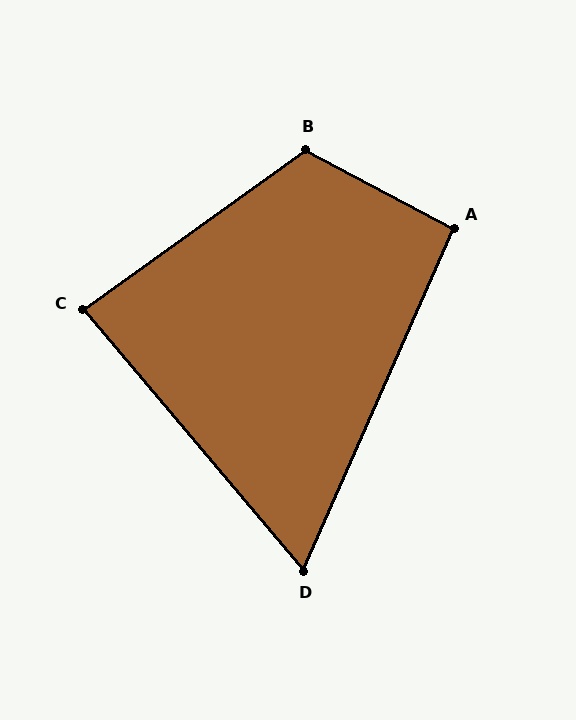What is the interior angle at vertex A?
Approximately 94 degrees (approximately right).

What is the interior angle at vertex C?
Approximately 86 degrees (approximately right).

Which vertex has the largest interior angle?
B, at approximately 116 degrees.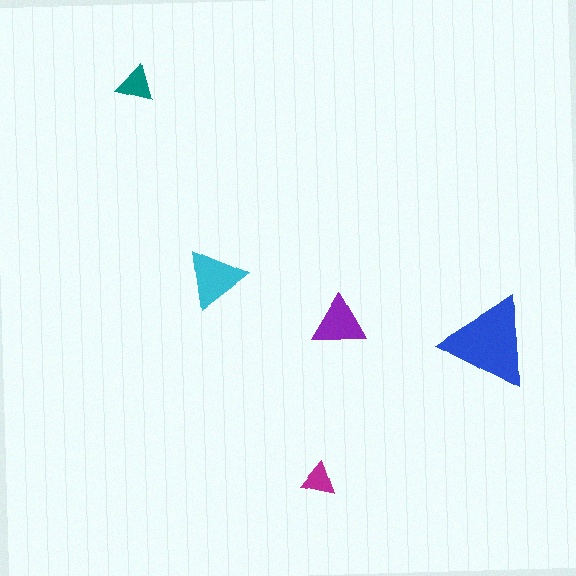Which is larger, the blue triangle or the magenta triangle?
The blue one.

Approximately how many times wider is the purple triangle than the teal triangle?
About 1.5 times wider.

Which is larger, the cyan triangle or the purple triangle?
The cyan one.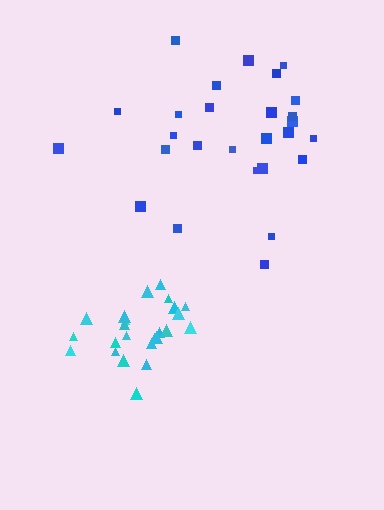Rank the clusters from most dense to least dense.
cyan, blue.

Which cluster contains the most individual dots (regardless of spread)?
Blue (27).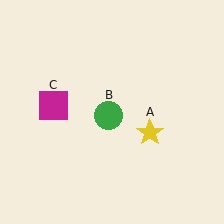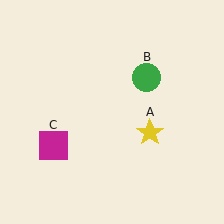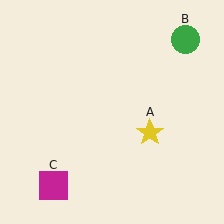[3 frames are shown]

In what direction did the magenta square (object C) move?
The magenta square (object C) moved down.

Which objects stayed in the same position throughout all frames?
Yellow star (object A) remained stationary.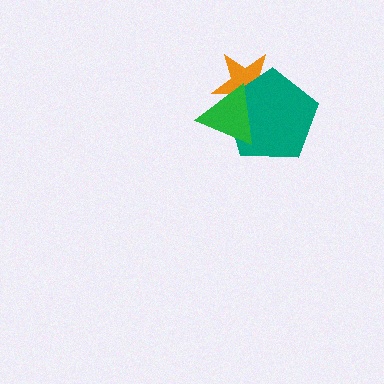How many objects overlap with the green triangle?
2 objects overlap with the green triangle.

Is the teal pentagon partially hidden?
Yes, it is partially covered by another shape.